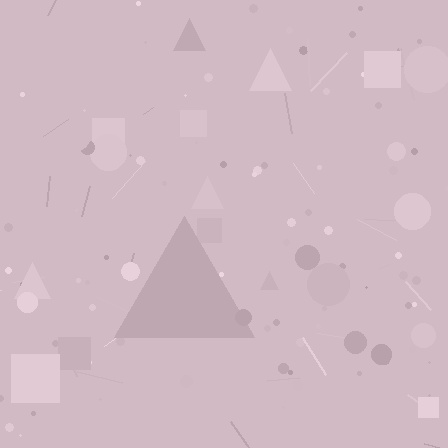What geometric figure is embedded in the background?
A triangle is embedded in the background.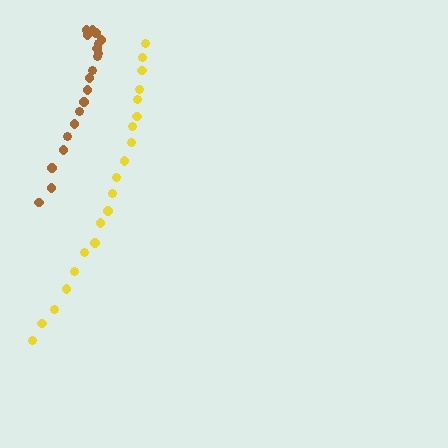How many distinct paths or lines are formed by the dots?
There are 2 distinct paths.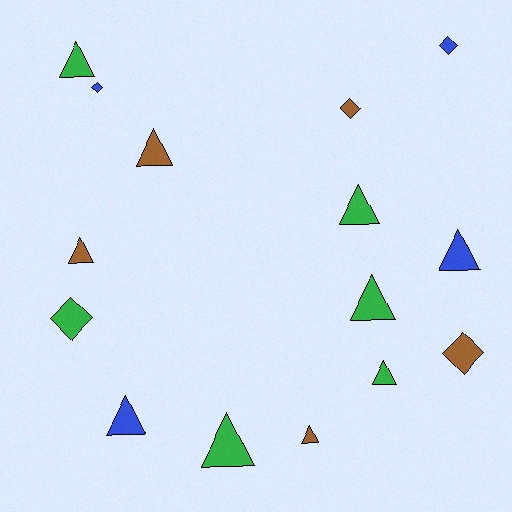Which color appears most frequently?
Green, with 6 objects.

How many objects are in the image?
There are 15 objects.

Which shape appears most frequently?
Triangle, with 10 objects.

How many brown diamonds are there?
There are 2 brown diamonds.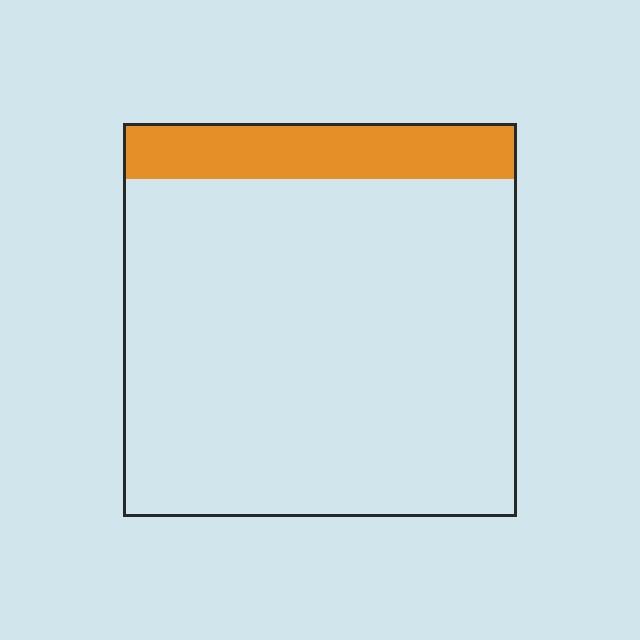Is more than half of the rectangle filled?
No.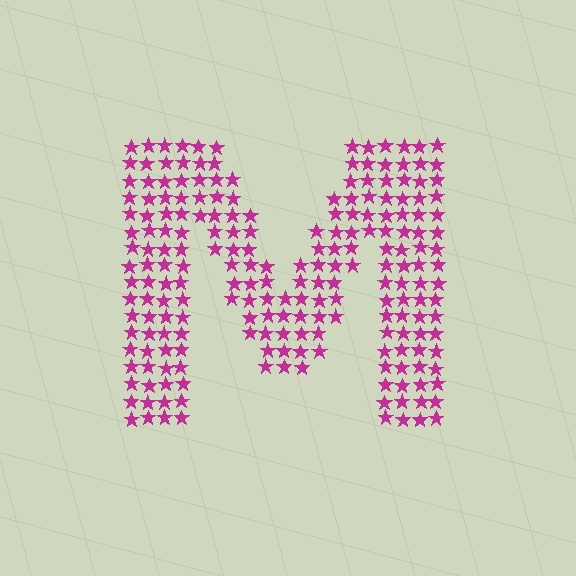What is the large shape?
The large shape is the letter M.